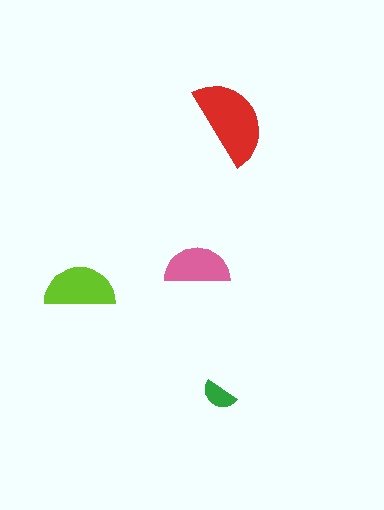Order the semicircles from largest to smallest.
the red one, the lime one, the pink one, the green one.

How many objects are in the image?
There are 4 objects in the image.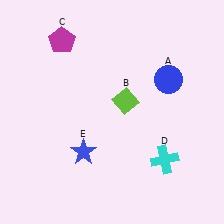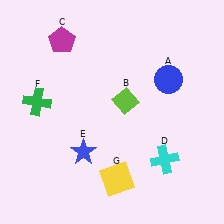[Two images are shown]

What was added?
A green cross (F), a yellow square (G) were added in Image 2.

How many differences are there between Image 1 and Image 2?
There are 2 differences between the two images.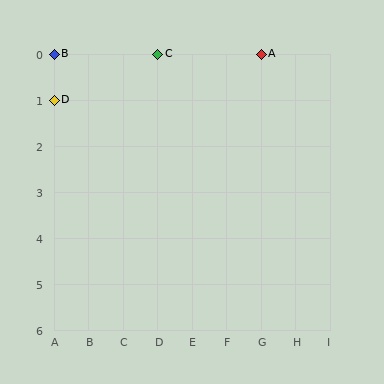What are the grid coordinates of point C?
Point C is at grid coordinates (D, 0).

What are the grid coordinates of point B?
Point B is at grid coordinates (A, 0).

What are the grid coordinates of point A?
Point A is at grid coordinates (G, 0).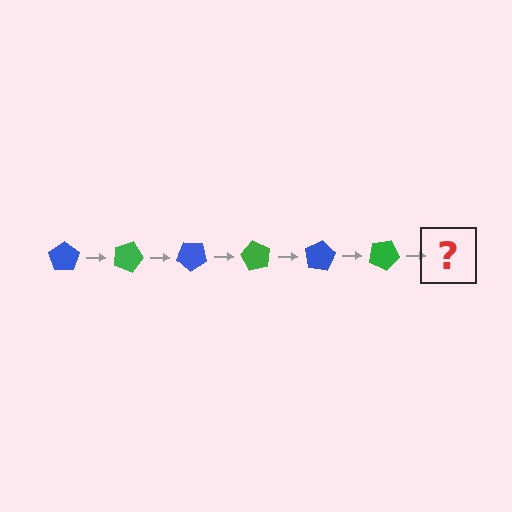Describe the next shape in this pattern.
It should be a blue pentagon, rotated 120 degrees from the start.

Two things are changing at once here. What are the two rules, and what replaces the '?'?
The two rules are that it rotates 20 degrees each step and the color cycles through blue and green. The '?' should be a blue pentagon, rotated 120 degrees from the start.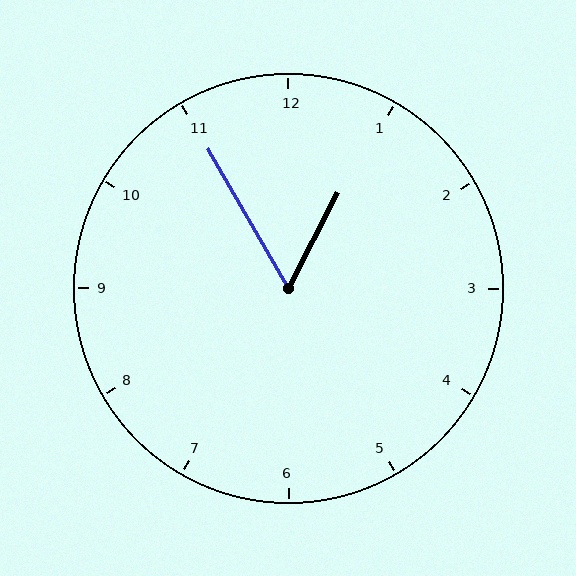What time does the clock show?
12:55.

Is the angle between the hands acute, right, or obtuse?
It is acute.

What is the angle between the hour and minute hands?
Approximately 58 degrees.